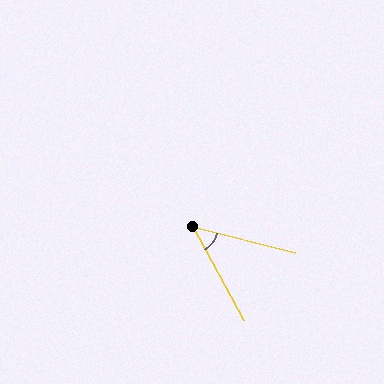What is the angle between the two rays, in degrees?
Approximately 47 degrees.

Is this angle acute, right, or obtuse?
It is acute.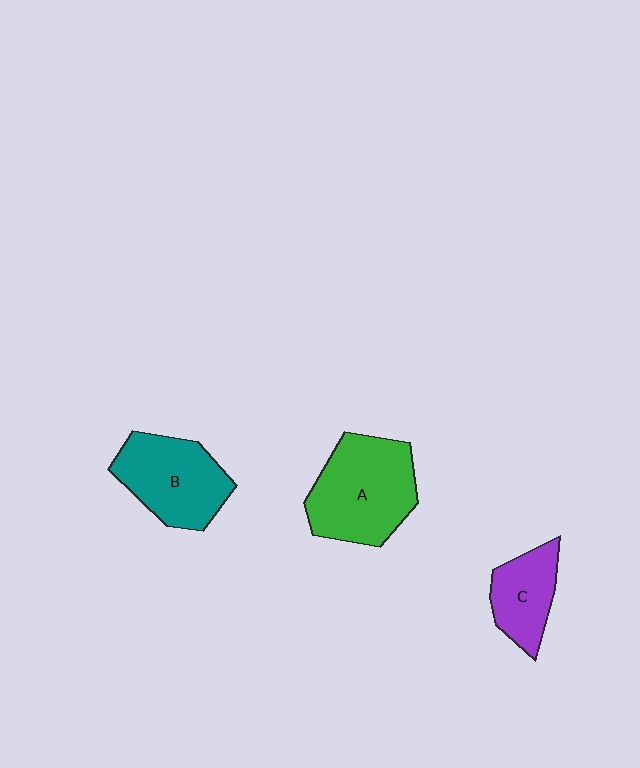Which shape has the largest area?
Shape A (green).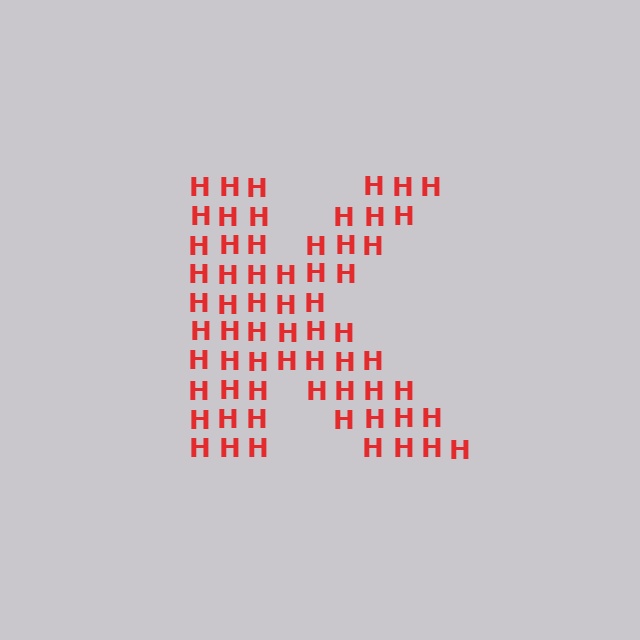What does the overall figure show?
The overall figure shows the letter K.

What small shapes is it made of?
It is made of small letter H's.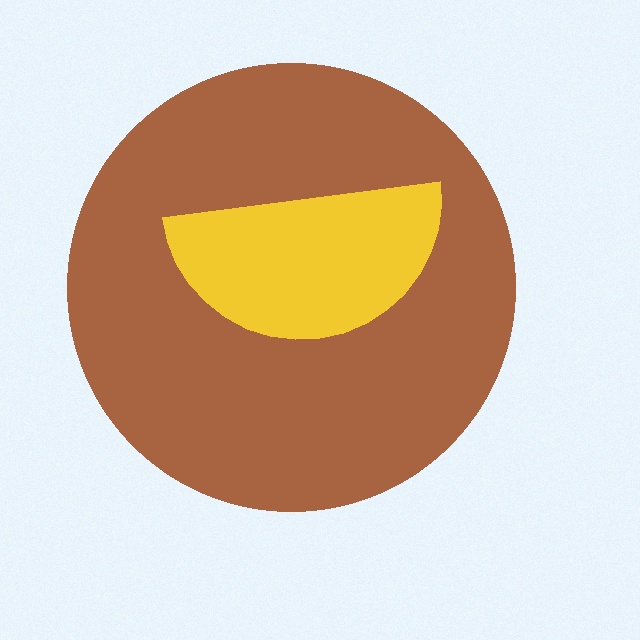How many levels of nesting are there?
2.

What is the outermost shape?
The brown circle.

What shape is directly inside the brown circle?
The yellow semicircle.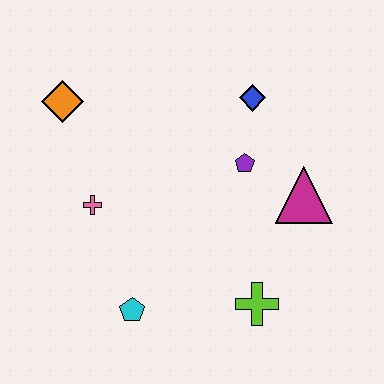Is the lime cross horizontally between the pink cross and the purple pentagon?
No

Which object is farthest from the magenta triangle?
The orange diamond is farthest from the magenta triangle.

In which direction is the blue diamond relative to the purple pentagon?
The blue diamond is above the purple pentagon.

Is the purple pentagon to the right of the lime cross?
No